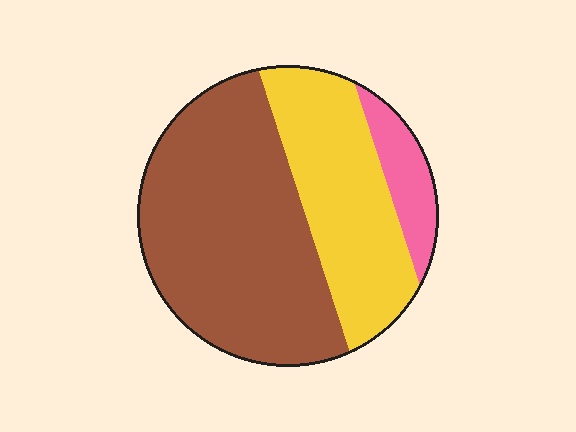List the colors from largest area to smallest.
From largest to smallest: brown, yellow, pink.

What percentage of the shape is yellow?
Yellow takes up about one third (1/3) of the shape.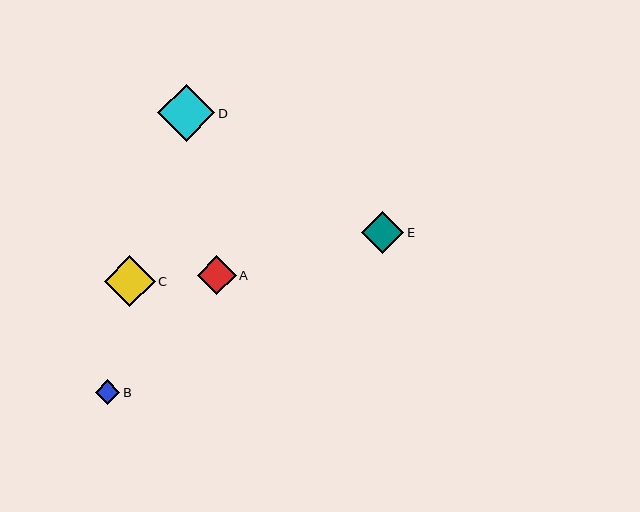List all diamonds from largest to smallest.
From largest to smallest: D, C, E, A, B.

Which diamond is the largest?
Diamond D is the largest with a size of approximately 57 pixels.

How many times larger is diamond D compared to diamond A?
Diamond D is approximately 1.5 times the size of diamond A.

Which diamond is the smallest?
Diamond B is the smallest with a size of approximately 24 pixels.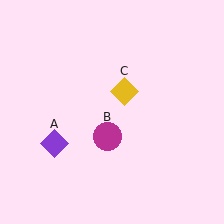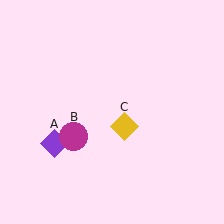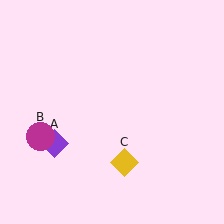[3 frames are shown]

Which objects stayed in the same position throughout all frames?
Purple diamond (object A) remained stationary.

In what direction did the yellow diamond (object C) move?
The yellow diamond (object C) moved down.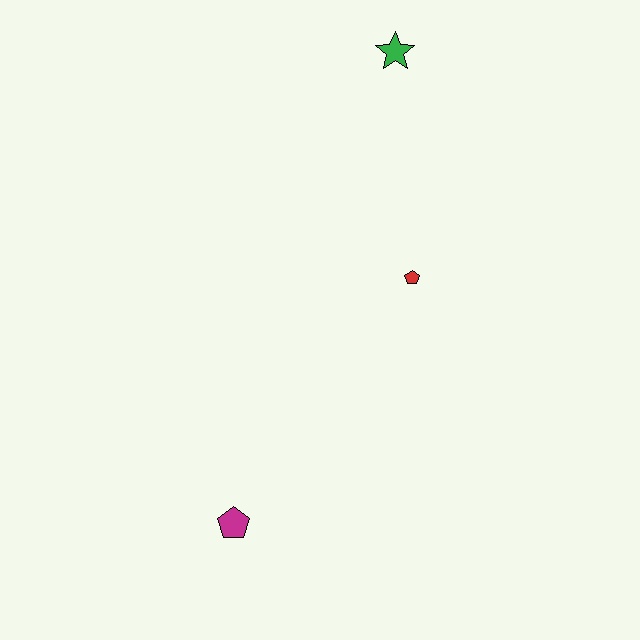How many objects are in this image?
There are 3 objects.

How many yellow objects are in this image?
There are no yellow objects.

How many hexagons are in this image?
There are no hexagons.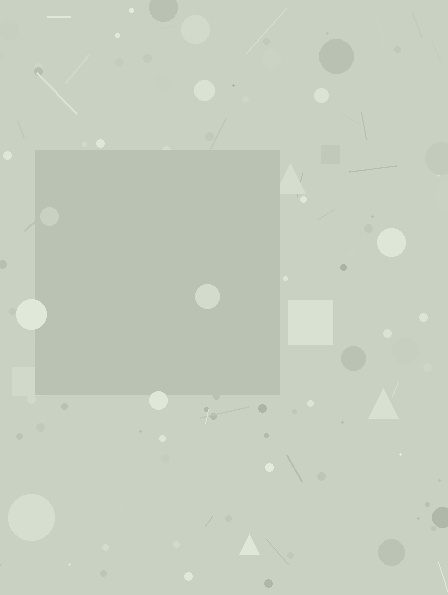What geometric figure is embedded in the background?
A square is embedded in the background.